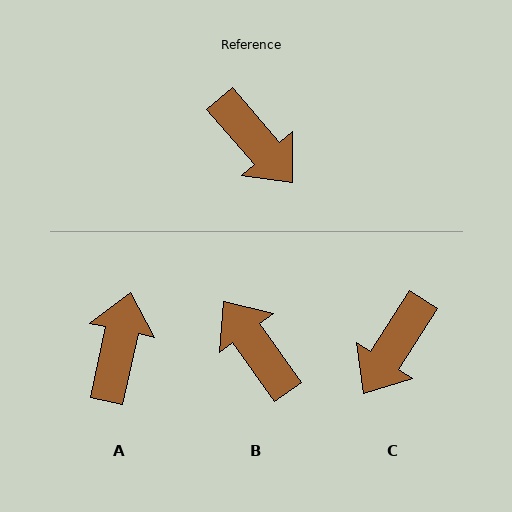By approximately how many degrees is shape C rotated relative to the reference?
Approximately 73 degrees clockwise.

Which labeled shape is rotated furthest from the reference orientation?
B, about 174 degrees away.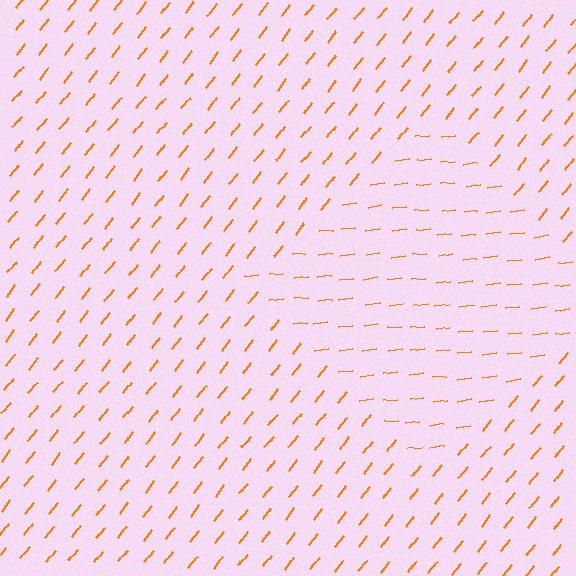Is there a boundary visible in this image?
Yes, there is a texture boundary formed by a change in line orientation.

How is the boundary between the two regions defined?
The boundary is defined purely by a change in line orientation (approximately 45 degrees difference). All lines are the same color and thickness.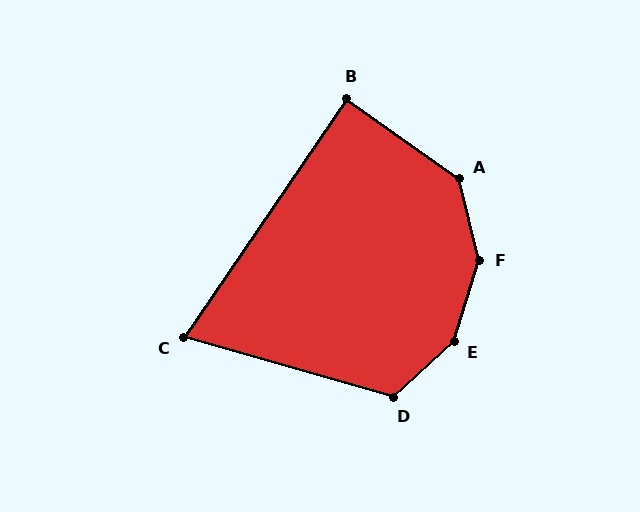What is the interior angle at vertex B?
Approximately 89 degrees (approximately right).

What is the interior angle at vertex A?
Approximately 139 degrees (obtuse).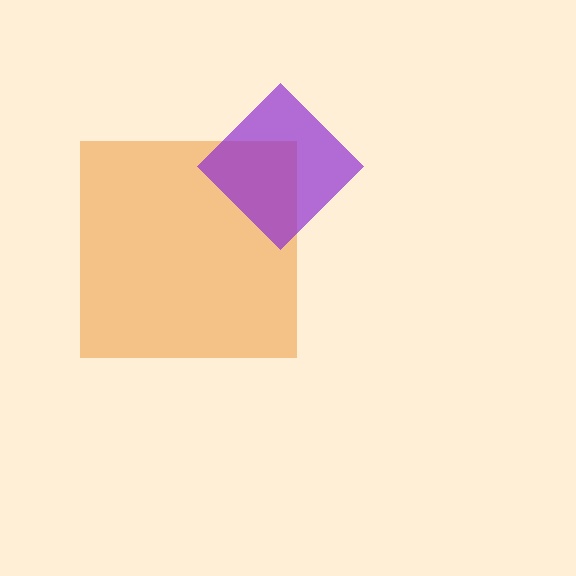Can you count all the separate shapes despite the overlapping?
Yes, there are 2 separate shapes.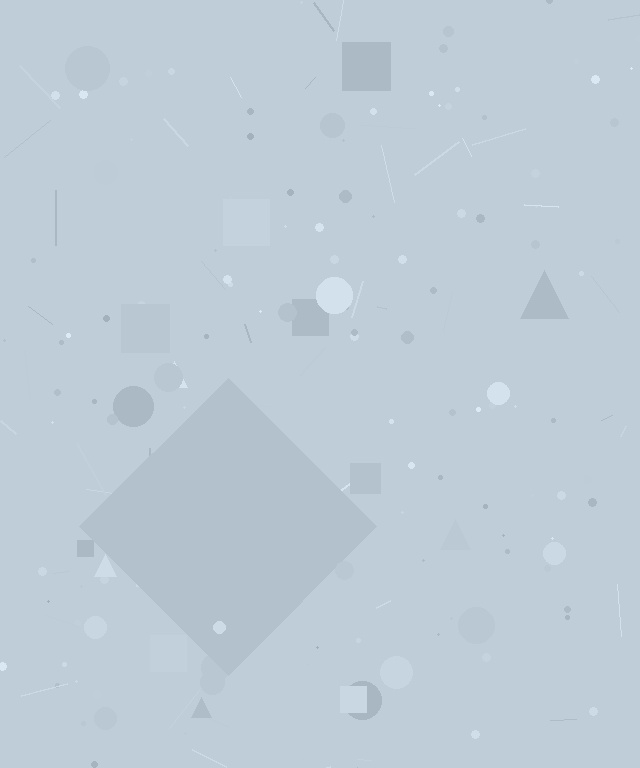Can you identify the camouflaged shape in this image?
The camouflaged shape is a diamond.